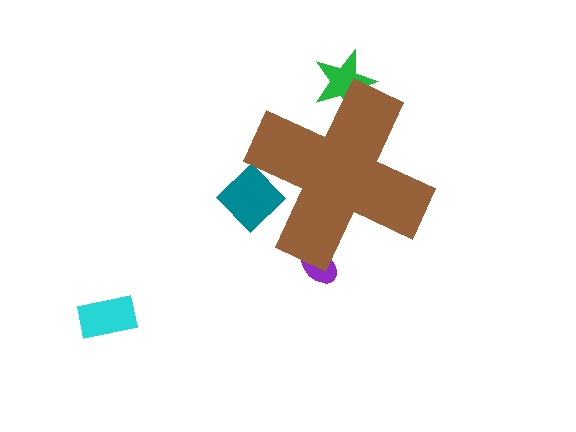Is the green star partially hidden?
Yes, the green star is partially hidden behind the brown cross.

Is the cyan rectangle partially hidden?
No, the cyan rectangle is fully visible.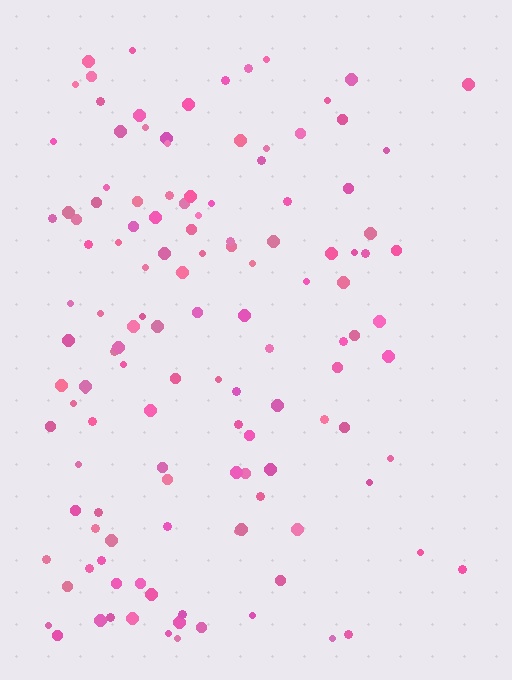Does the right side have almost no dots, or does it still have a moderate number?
Still a moderate number, just noticeably fewer than the left.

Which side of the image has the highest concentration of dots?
The left.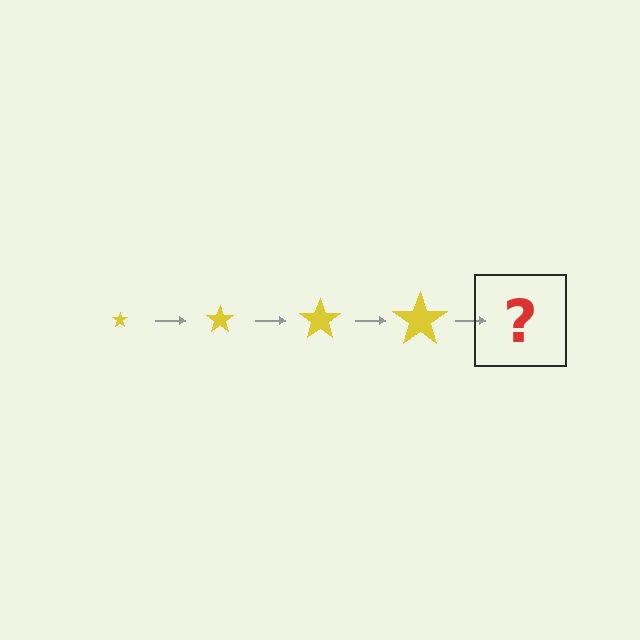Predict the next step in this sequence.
The next step is a yellow star, larger than the previous one.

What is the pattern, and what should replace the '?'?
The pattern is that the star gets progressively larger each step. The '?' should be a yellow star, larger than the previous one.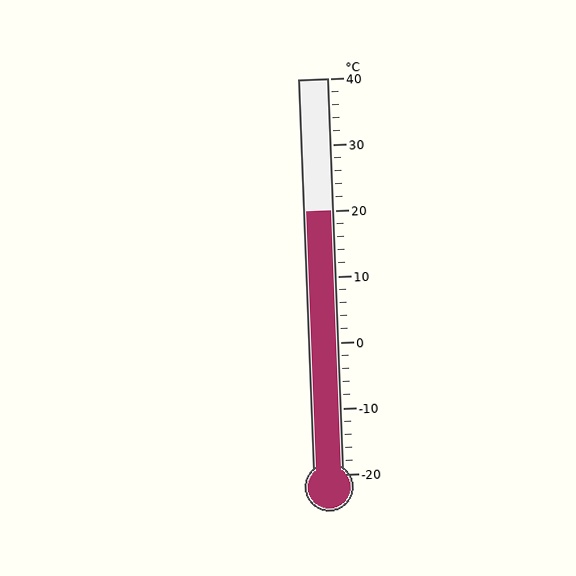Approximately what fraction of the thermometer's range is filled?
The thermometer is filled to approximately 65% of its range.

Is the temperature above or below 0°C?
The temperature is above 0°C.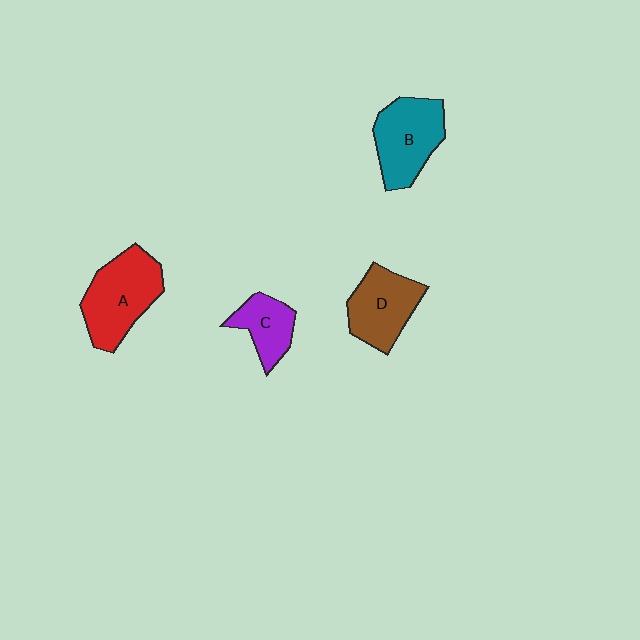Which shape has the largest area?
Shape A (red).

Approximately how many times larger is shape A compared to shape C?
Approximately 1.8 times.